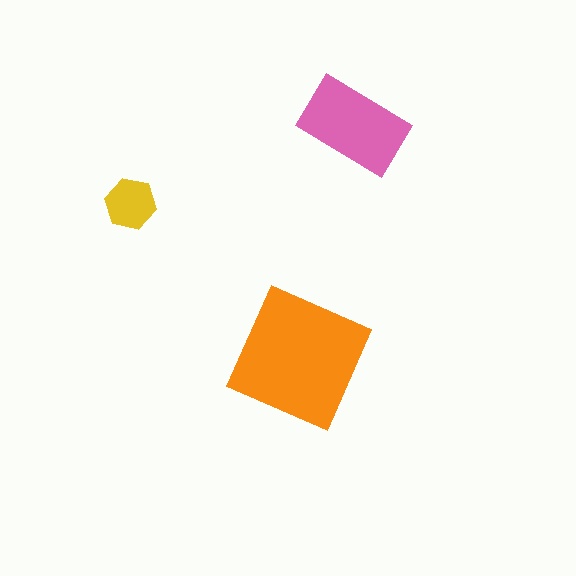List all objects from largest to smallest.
The orange square, the pink rectangle, the yellow hexagon.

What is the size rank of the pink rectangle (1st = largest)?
2nd.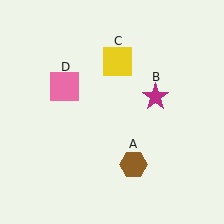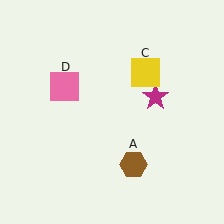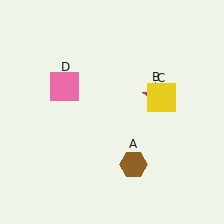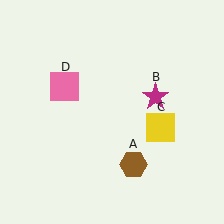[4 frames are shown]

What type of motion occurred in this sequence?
The yellow square (object C) rotated clockwise around the center of the scene.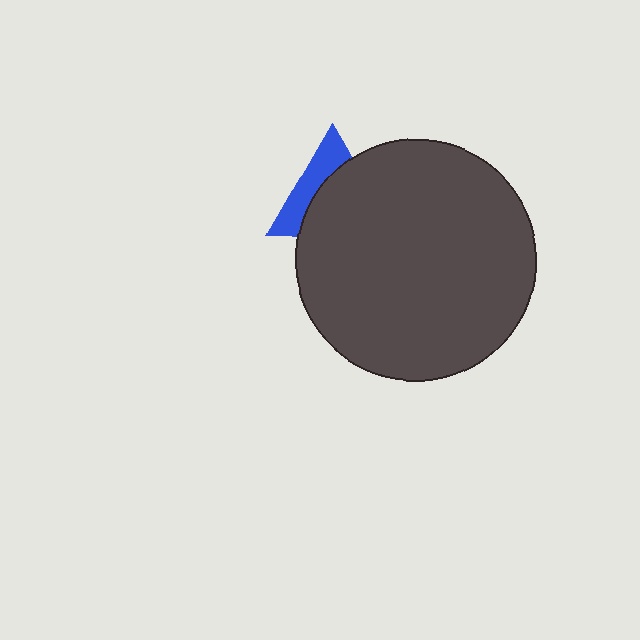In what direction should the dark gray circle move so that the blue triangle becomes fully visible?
The dark gray circle should move toward the lower-right. That is the shortest direction to clear the overlap and leave the blue triangle fully visible.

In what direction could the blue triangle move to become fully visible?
The blue triangle could move toward the upper-left. That would shift it out from behind the dark gray circle entirely.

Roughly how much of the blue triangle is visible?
A small part of it is visible (roughly 38%).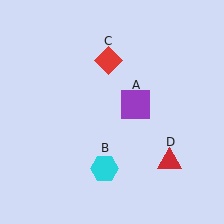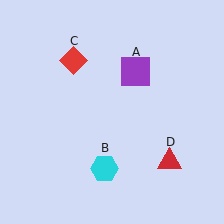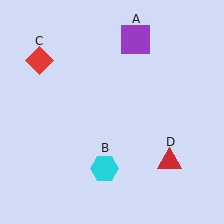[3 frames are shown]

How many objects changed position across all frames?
2 objects changed position: purple square (object A), red diamond (object C).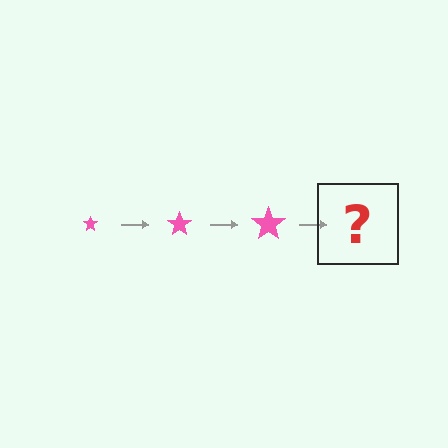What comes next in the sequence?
The next element should be a pink star, larger than the previous one.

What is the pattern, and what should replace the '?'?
The pattern is that the star gets progressively larger each step. The '?' should be a pink star, larger than the previous one.